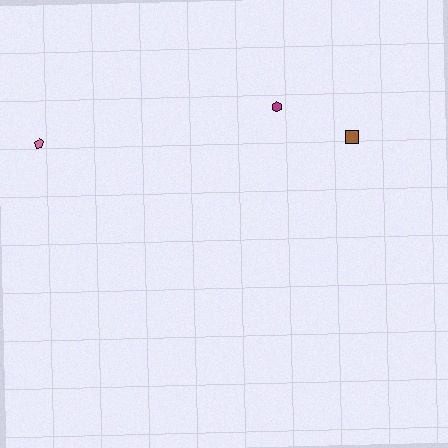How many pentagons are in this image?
There is 1 pentagon.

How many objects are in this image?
There are 3 objects.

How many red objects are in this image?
There are no red objects.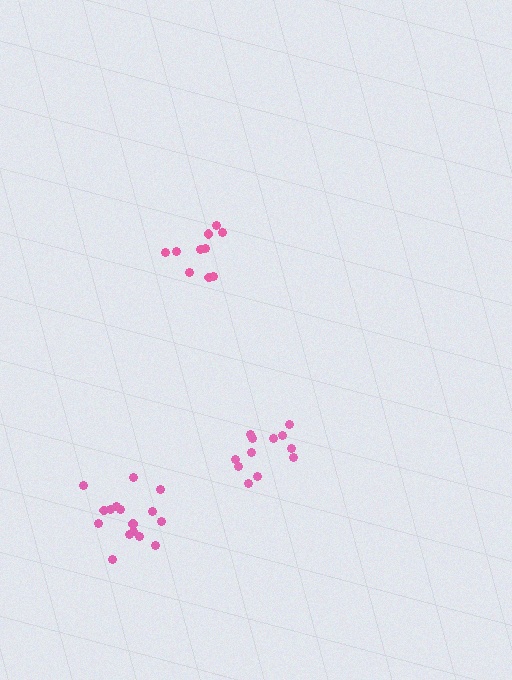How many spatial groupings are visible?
There are 3 spatial groupings.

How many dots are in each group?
Group 1: 16 dots, Group 2: 10 dots, Group 3: 12 dots (38 total).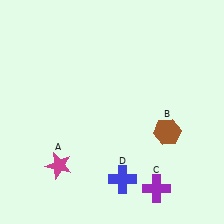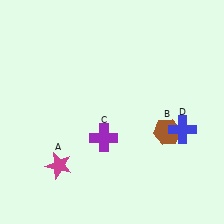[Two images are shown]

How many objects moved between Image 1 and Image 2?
2 objects moved between the two images.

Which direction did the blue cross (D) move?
The blue cross (D) moved right.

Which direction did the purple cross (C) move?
The purple cross (C) moved left.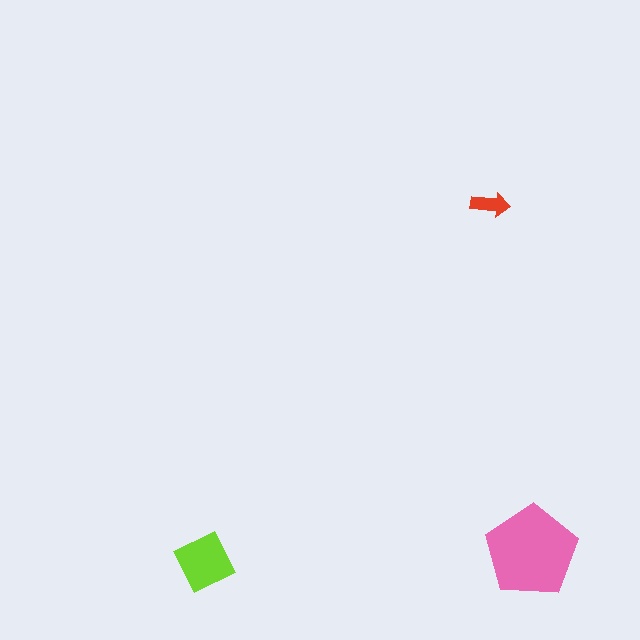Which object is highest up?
The red arrow is topmost.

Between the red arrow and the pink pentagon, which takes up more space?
The pink pentagon.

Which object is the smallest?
The red arrow.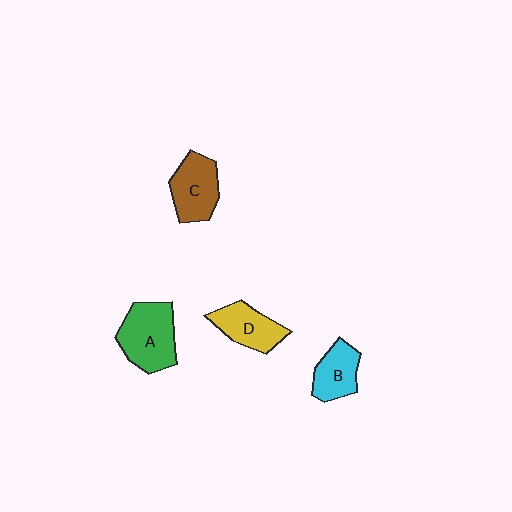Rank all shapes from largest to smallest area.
From largest to smallest: A (green), C (brown), D (yellow), B (cyan).